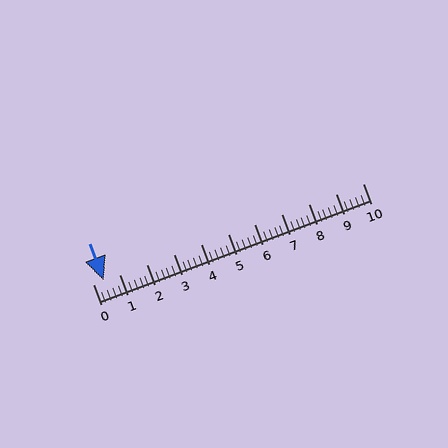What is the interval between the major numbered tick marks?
The major tick marks are spaced 1 units apart.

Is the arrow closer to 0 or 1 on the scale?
The arrow is closer to 0.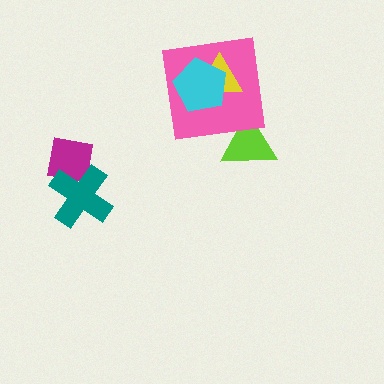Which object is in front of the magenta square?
The teal cross is in front of the magenta square.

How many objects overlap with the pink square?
3 objects overlap with the pink square.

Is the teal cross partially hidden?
No, no other shape covers it.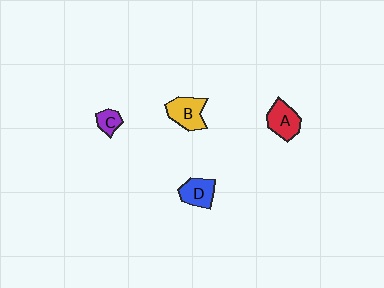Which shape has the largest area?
Shape B (yellow).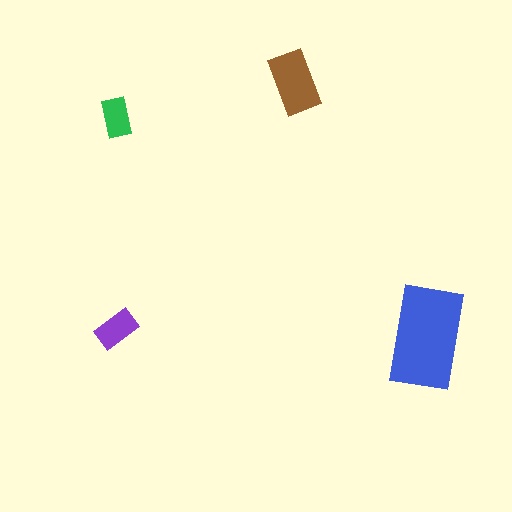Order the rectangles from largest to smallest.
the blue one, the brown one, the purple one, the green one.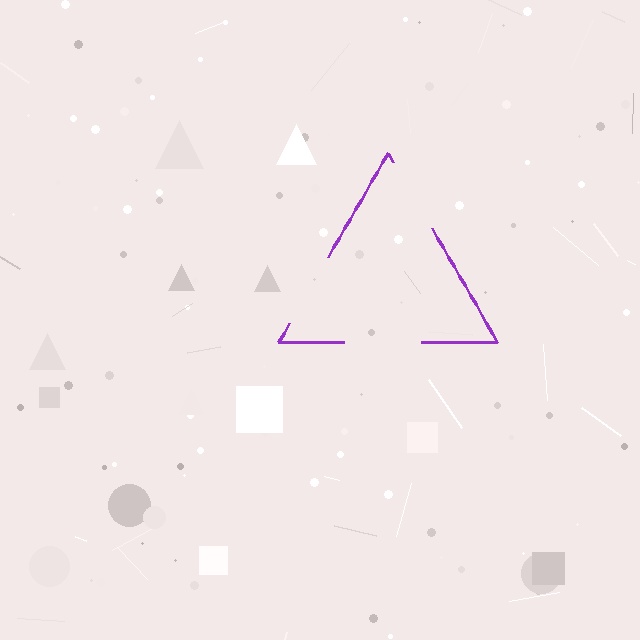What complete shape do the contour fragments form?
The contour fragments form a triangle.